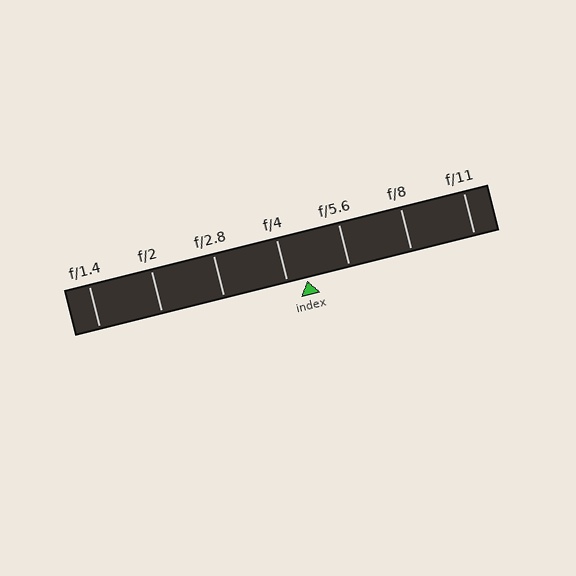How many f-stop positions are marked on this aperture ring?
There are 7 f-stop positions marked.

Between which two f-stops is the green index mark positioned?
The index mark is between f/4 and f/5.6.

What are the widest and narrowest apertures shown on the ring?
The widest aperture shown is f/1.4 and the narrowest is f/11.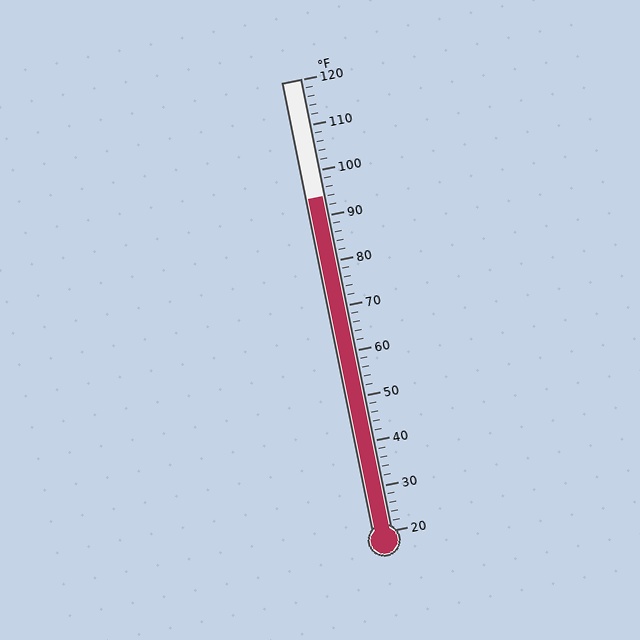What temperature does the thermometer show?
The thermometer shows approximately 94°F.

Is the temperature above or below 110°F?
The temperature is below 110°F.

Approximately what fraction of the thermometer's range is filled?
The thermometer is filled to approximately 75% of its range.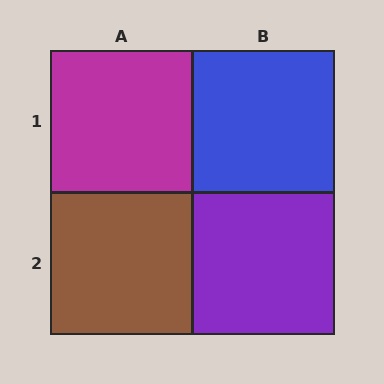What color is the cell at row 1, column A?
Magenta.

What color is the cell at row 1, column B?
Blue.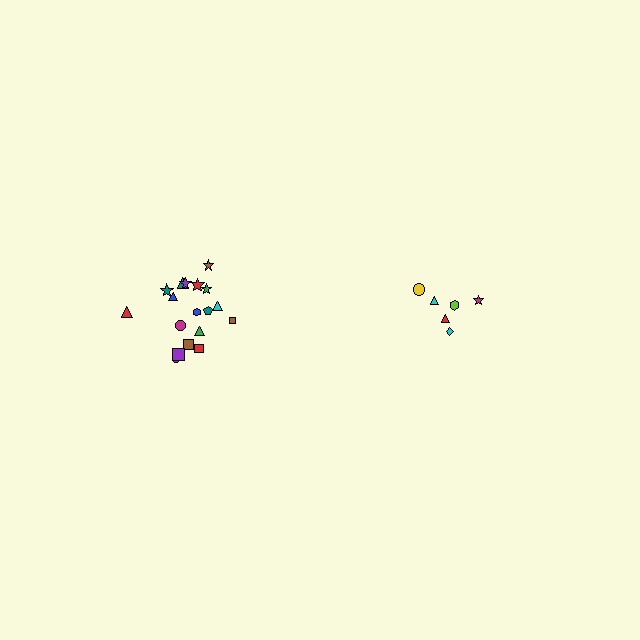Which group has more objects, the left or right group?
The left group.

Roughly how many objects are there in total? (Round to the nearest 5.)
Roughly 25 objects in total.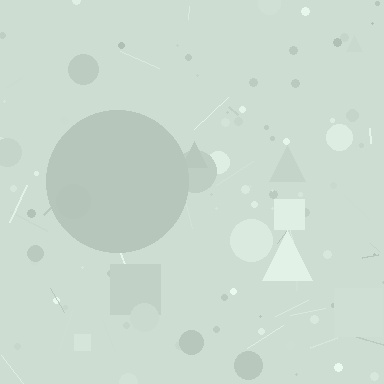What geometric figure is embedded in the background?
A circle is embedded in the background.